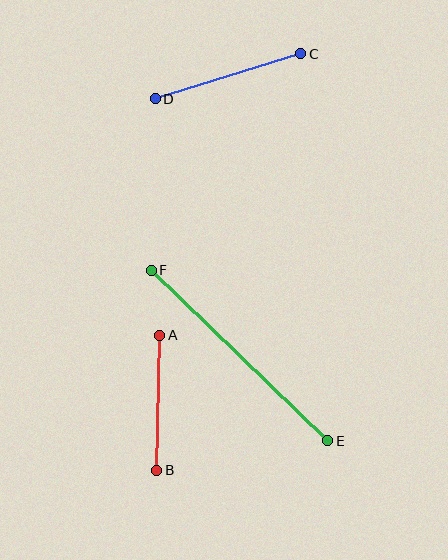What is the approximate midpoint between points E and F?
The midpoint is at approximately (240, 355) pixels.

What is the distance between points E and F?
The distance is approximately 246 pixels.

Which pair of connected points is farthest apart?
Points E and F are farthest apart.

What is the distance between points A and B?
The distance is approximately 135 pixels.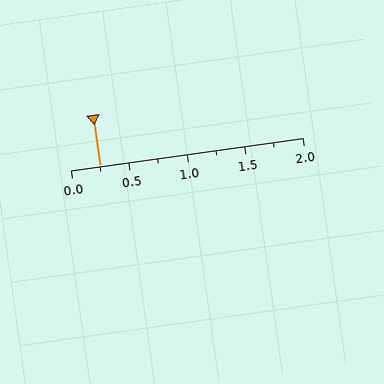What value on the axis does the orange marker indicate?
The marker indicates approximately 0.25.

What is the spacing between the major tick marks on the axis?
The major ticks are spaced 0.5 apart.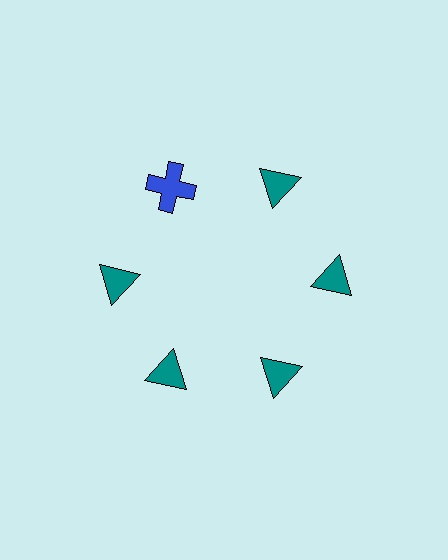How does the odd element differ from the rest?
It differs in both color (blue instead of teal) and shape (cross instead of triangle).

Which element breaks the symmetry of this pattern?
The blue cross at roughly the 11 o'clock position breaks the symmetry. All other shapes are teal triangles.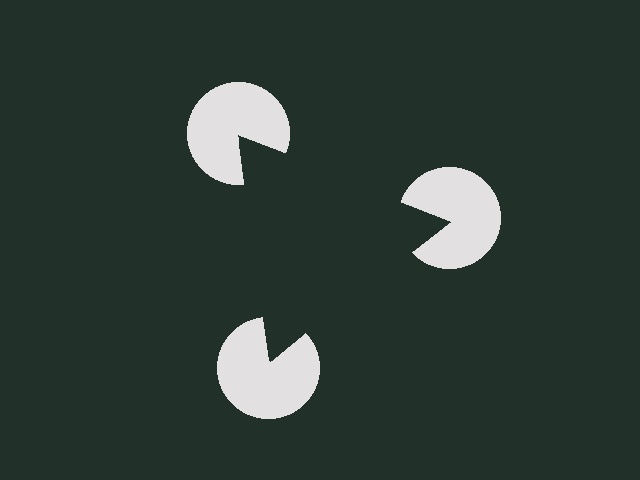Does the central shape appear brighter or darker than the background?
It typically appears slightly darker than the background, even though no actual brightness change is drawn.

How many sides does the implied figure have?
3 sides.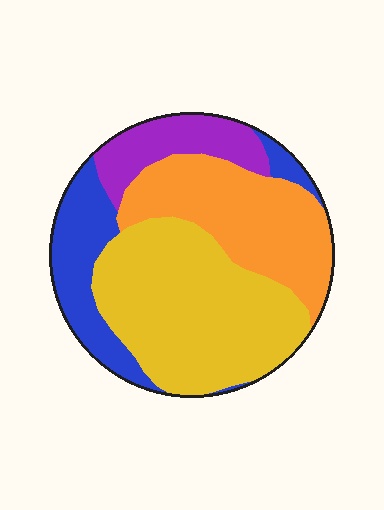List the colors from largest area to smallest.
From largest to smallest: yellow, orange, blue, purple.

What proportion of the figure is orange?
Orange takes up between a quarter and a half of the figure.